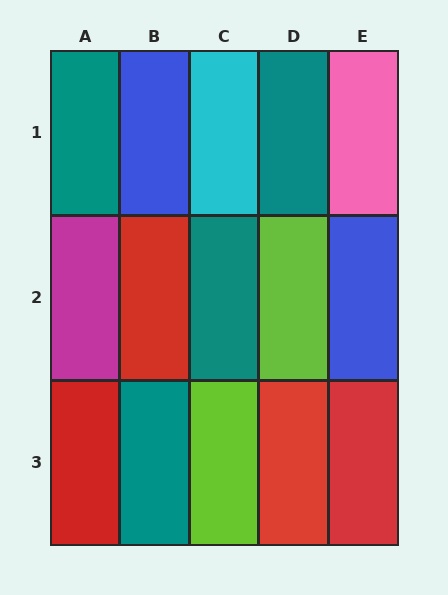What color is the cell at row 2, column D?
Lime.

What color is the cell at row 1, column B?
Blue.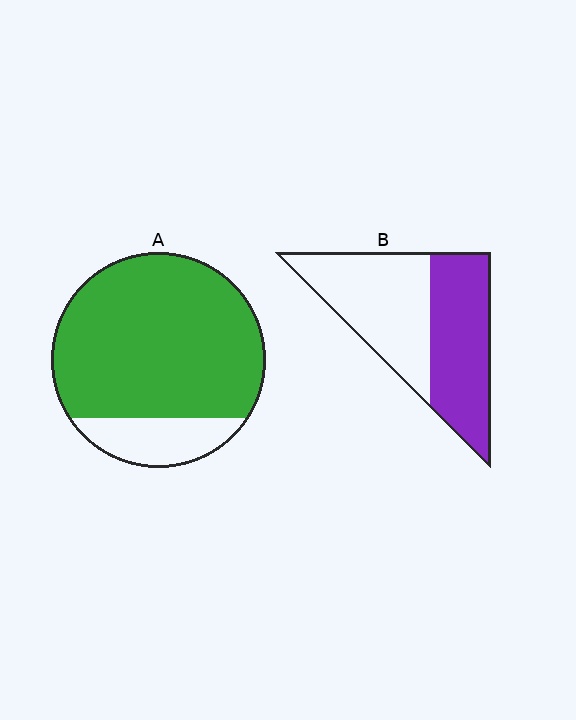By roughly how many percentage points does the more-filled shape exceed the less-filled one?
By roughly 35 percentage points (A over B).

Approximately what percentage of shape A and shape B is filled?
A is approximately 80% and B is approximately 50%.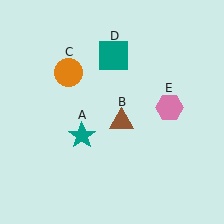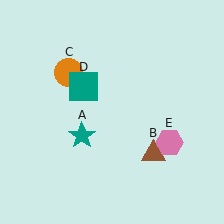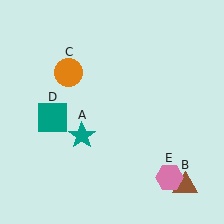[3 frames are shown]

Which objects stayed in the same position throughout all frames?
Teal star (object A) and orange circle (object C) remained stationary.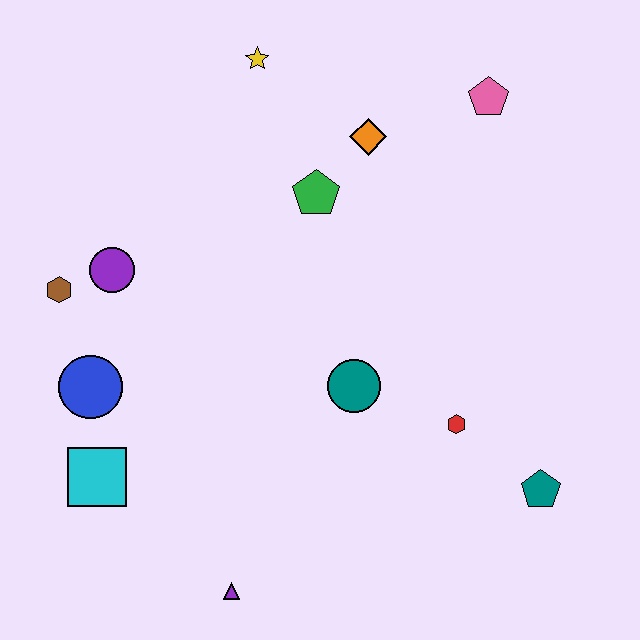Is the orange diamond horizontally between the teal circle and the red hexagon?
Yes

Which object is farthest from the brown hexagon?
The teal pentagon is farthest from the brown hexagon.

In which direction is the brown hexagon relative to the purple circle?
The brown hexagon is to the left of the purple circle.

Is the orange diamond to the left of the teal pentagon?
Yes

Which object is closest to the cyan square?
The blue circle is closest to the cyan square.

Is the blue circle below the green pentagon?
Yes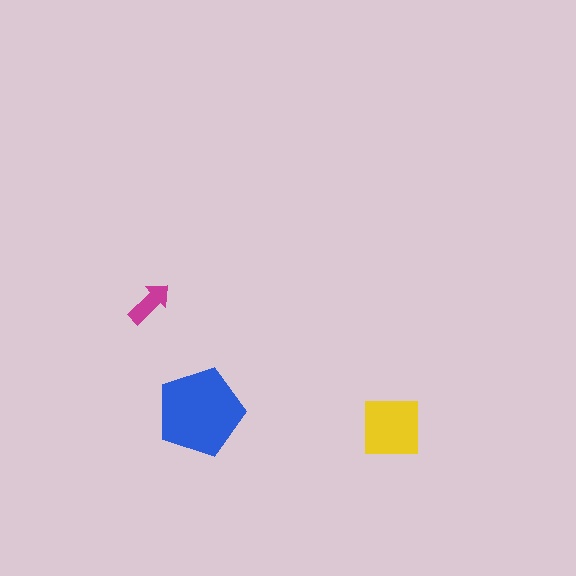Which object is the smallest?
The magenta arrow.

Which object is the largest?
The blue pentagon.